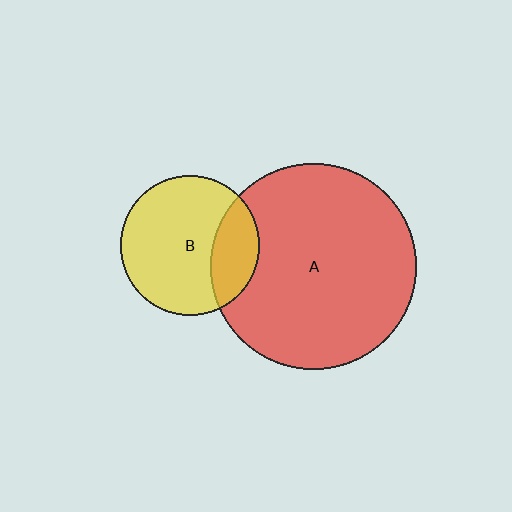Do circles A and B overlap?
Yes.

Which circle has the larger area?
Circle A (red).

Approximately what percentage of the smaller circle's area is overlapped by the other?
Approximately 25%.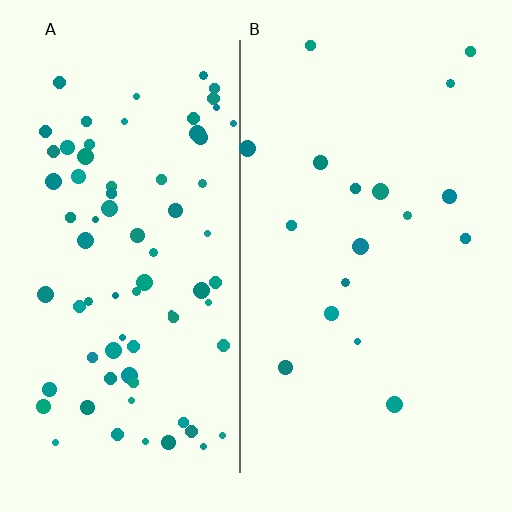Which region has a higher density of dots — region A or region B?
A (the left).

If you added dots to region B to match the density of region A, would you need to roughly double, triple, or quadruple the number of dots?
Approximately quadruple.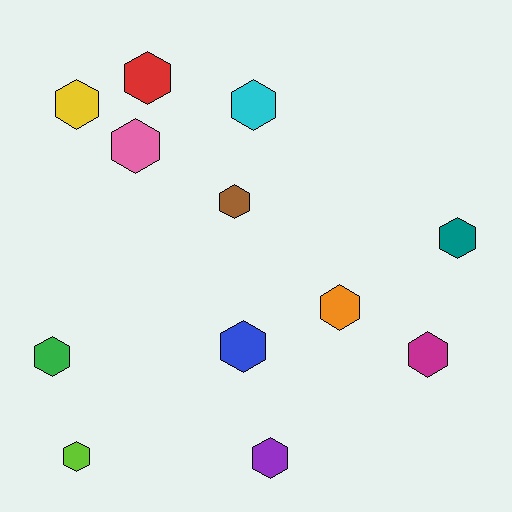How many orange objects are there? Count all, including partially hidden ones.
There is 1 orange object.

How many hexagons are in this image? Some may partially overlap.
There are 12 hexagons.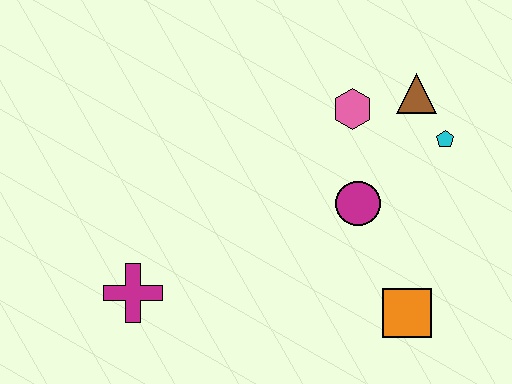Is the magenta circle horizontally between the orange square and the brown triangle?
No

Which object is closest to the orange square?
The magenta circle is closest to the orange square.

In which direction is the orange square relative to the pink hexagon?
The orange square is below the pink hexagon.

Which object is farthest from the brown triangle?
The magenta cross is farthest from the brown triangle.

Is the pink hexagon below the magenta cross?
No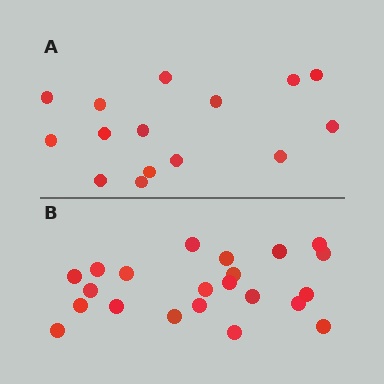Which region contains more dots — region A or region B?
Region B (the bottom region) has more dots.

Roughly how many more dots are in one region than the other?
Region B has roughly 8 or so more dots than region A.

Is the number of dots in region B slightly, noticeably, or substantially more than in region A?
Region B has substantially more. The ratio is roughly 1.5 to 1.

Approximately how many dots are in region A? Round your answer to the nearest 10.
About 20 dots. (The exact count is 15, which rounds to 20.)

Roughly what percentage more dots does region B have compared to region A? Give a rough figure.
About 45% more.